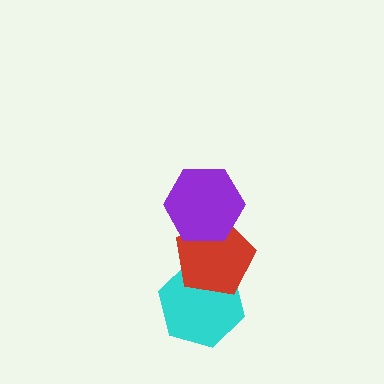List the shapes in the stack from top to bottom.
From top to bottom: the purple hexagon, the red pentagon, the cyan hexagon.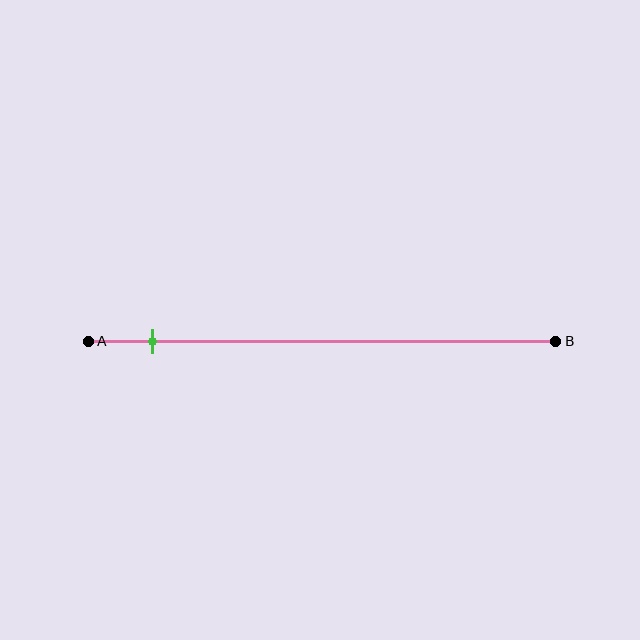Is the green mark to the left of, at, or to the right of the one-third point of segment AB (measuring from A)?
The green mark is to the left of the one-third point of segment AB.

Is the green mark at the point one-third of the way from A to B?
No, the mark is at about 15% from A, not at the 33% one-third point.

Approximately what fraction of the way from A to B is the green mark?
The green mark is approximately 15% of the way from A to B.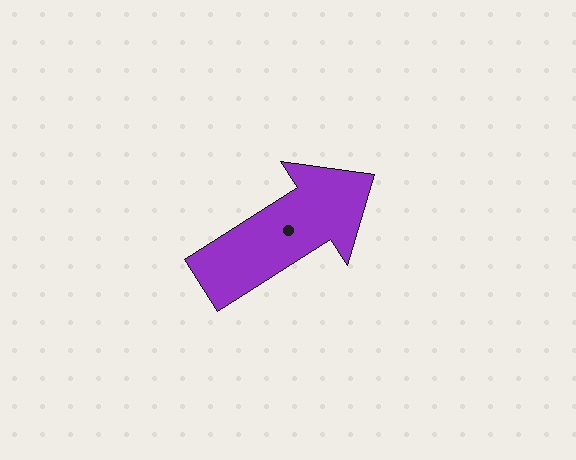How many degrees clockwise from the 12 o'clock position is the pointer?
Approximately 58 degrees.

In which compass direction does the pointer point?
Northeast.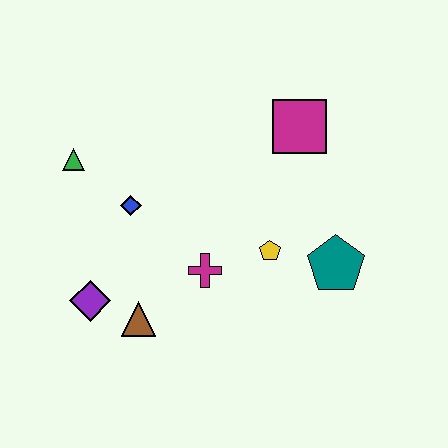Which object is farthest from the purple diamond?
The magenta square is farthest from the purple diamond.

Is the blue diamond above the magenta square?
No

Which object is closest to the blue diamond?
The green triangle is closest to the blue diamond.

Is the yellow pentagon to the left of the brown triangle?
No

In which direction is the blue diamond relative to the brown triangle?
The blue diamond is above the brown triangle.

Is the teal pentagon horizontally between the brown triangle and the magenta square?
No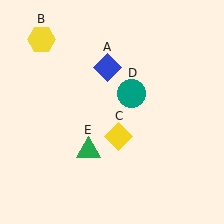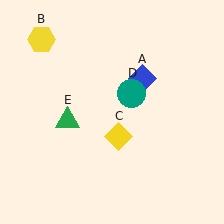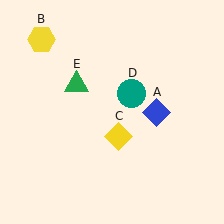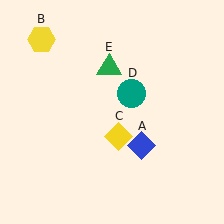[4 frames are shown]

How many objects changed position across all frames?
2 objects changed position: blue diamond (object A), green triangle (object E).